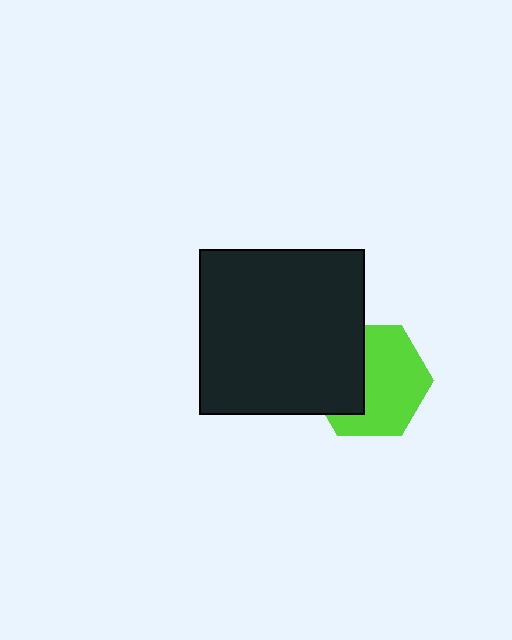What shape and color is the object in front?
The object in front is a black square.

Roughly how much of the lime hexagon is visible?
About half of it is visible (roughly 61%).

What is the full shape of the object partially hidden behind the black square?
The partially hidden object is a lime hexagon.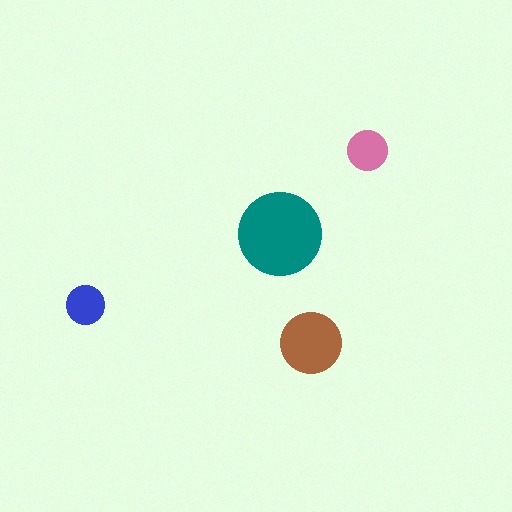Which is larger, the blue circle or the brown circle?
The brown one.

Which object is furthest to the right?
The pink circle is rightmost.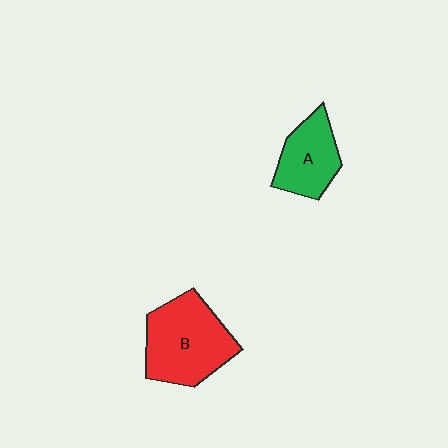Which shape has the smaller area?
Shape A (green).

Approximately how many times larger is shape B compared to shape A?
Approximately 1.6 times.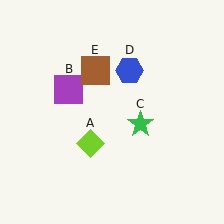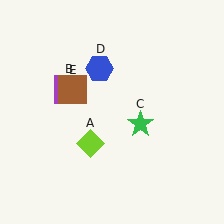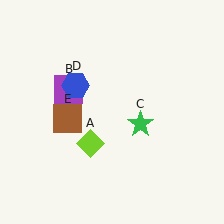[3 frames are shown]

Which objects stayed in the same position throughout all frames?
Lime diamond (object A) and purple square (object B) and green star (object C) remained stationary.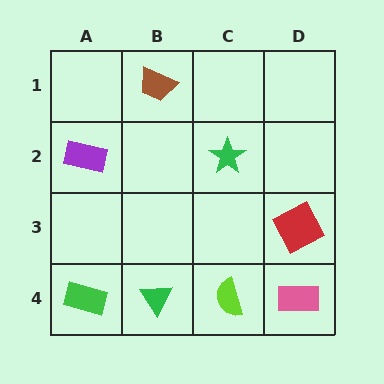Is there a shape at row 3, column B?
No, that cell is empty.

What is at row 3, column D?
A red square.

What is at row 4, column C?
A lime semicircle.